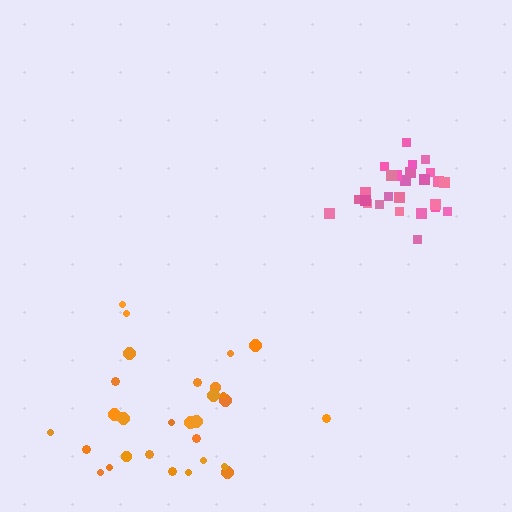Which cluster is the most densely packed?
Pink.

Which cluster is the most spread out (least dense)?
Orange.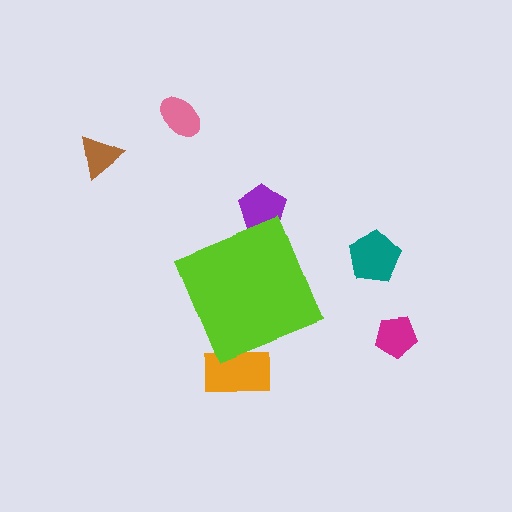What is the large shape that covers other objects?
A lime diamond.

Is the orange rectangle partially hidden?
Yes, the orange rectangle is partially hidden behind the lime diamond.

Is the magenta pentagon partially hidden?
No, the magenta pentagon is fully visible.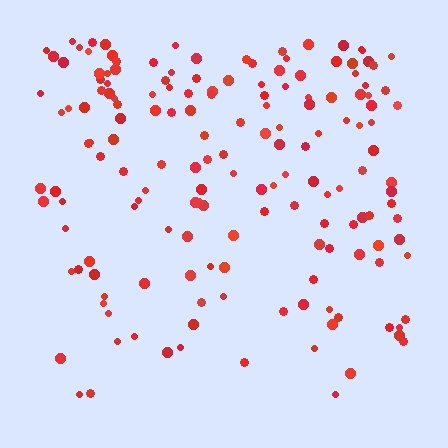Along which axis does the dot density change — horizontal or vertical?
Vertical.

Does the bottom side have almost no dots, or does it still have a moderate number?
Still a moderate number, just noticeably fewer than the top.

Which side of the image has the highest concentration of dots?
The top.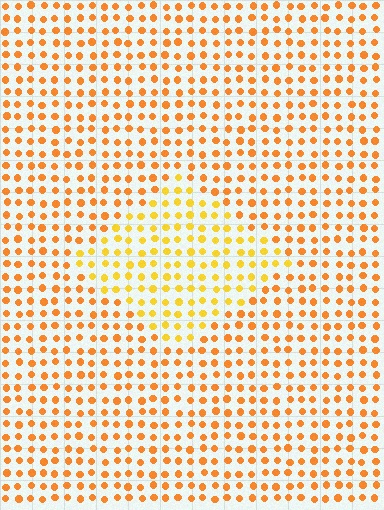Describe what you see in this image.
The image is filled with small orange elements in a uniform arrangement. A diamond-shaped region is visible where the elements are tinted to a slightly different hue, forming a subtle color boundary.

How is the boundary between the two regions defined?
The boundary is defined purely by a slight shift in hue (about 23 degrees). Spacing, size, and orientation are identical on both sides.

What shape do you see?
I see a diamond.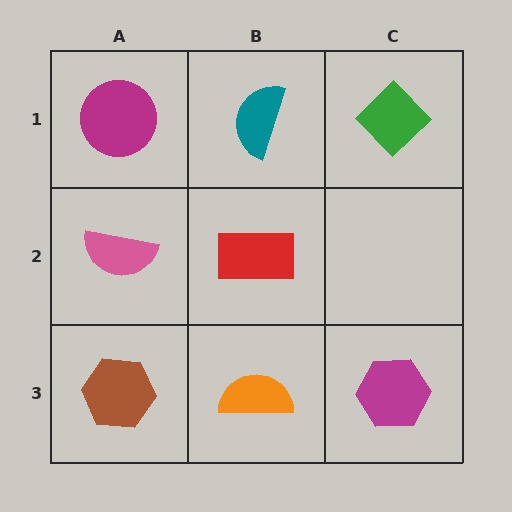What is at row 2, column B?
A red rectangle.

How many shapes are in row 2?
2 shapes.